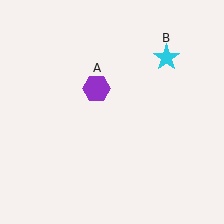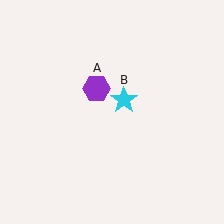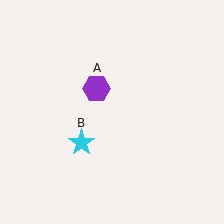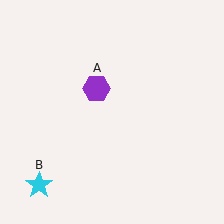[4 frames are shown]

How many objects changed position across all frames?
1 object changed position: cyan star (object B).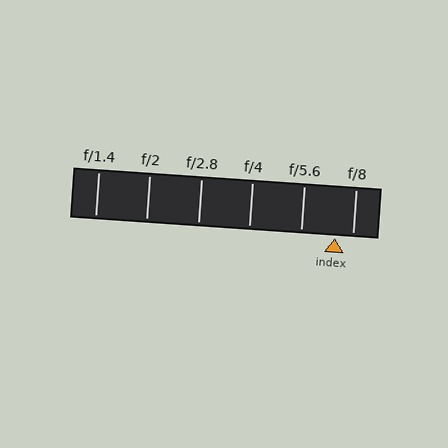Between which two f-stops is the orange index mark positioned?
The index mark is between f/5.6 and f/8.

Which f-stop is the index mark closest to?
The index mark is closest to f/8.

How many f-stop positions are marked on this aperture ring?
There are 6 f-stop positions marked.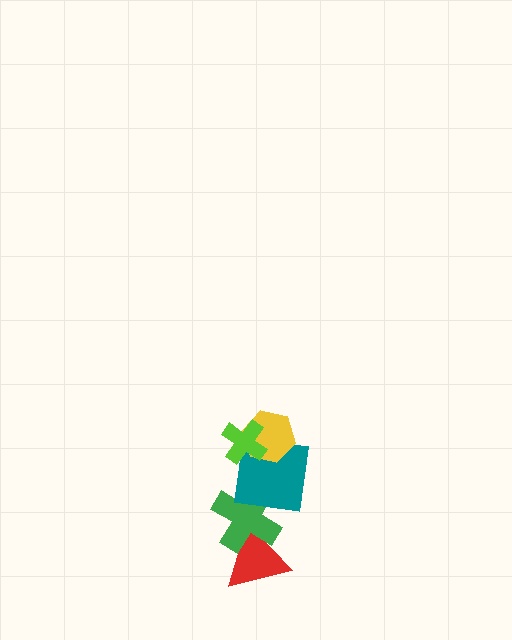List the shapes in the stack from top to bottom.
From top to bottom: the lime cross, the yellow hexagon, the teal square, the green cross, the red triangle.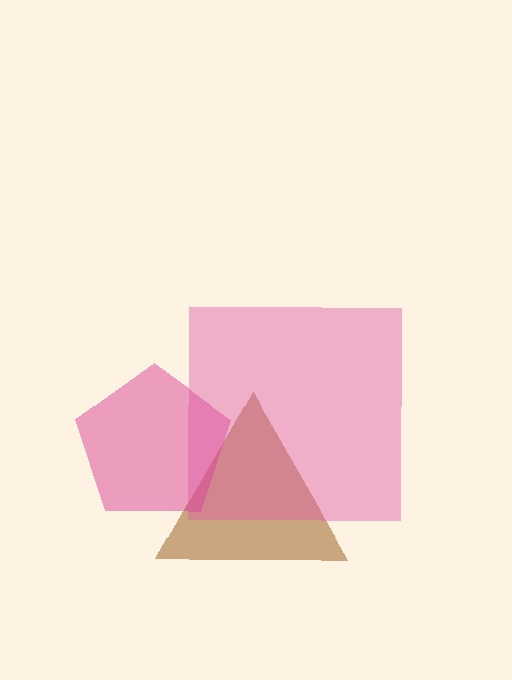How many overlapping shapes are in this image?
There are 3 overlapping shapes in the image.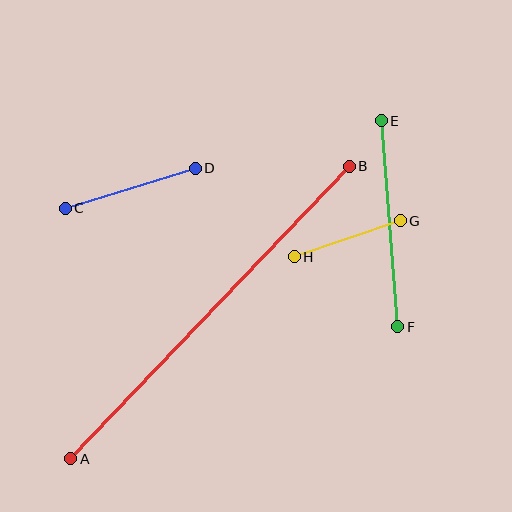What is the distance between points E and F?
The distance is approximately 207 pixels.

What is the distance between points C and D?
The distance is approximately 136 pixels.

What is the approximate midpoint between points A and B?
The midpoint is at approximately (210, 313) pixels.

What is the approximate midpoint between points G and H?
The midpoint is at approximately (347, 239) pixels.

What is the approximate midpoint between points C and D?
The midpoint is at approximately (130, 188) pixels.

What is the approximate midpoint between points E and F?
The midpoint is at approximately (390, 224) pixels.